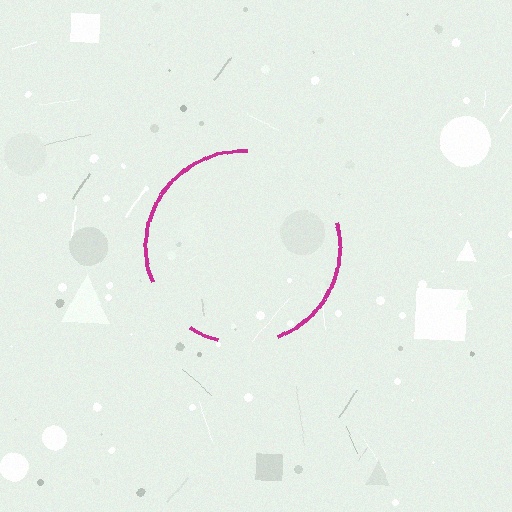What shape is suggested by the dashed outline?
The dashed outline suggests a circle.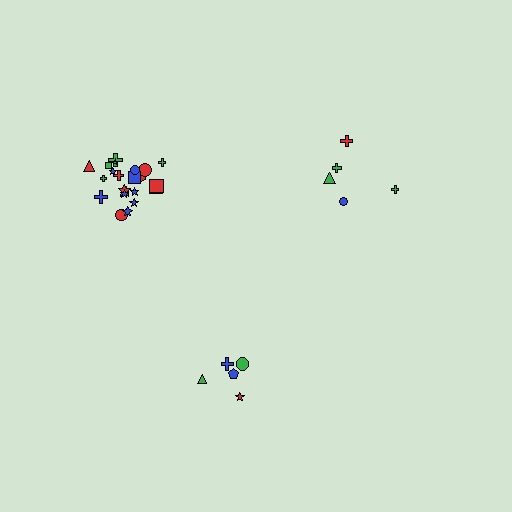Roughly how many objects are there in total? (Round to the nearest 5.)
Roughly 30 objects in total.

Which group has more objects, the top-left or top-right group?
The top-left group.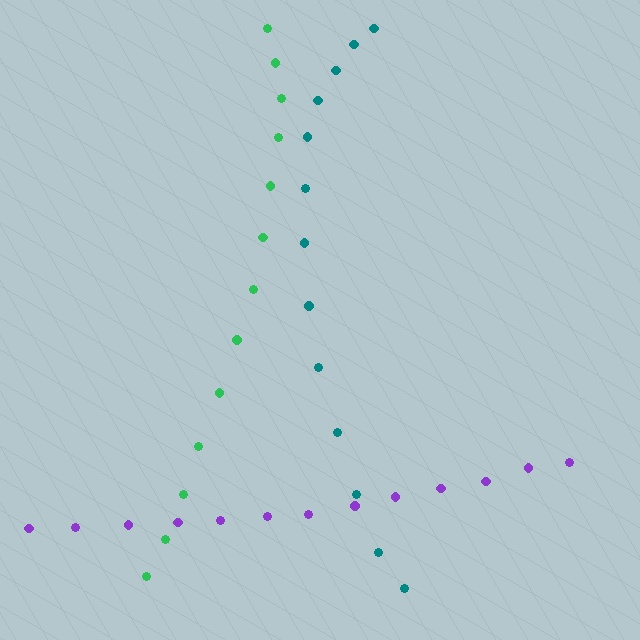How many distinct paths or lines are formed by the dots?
There are 3 distinct paths.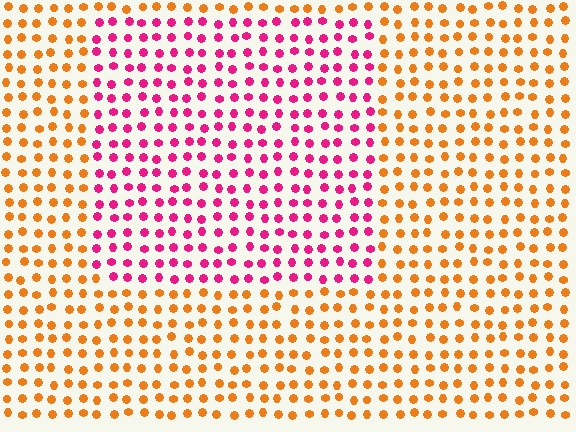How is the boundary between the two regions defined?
The boundary is defined purely by a slight shift in hue (about 60 degrees). Spacing, size, and orientation are identical on both sides.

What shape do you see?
I see a rectangle.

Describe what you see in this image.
The image is filled with small orange elements in a uniform arrangement. A rectangle-shaped region is visible where the elements are tinted to a slightly different hue, forming a subtle color boundary.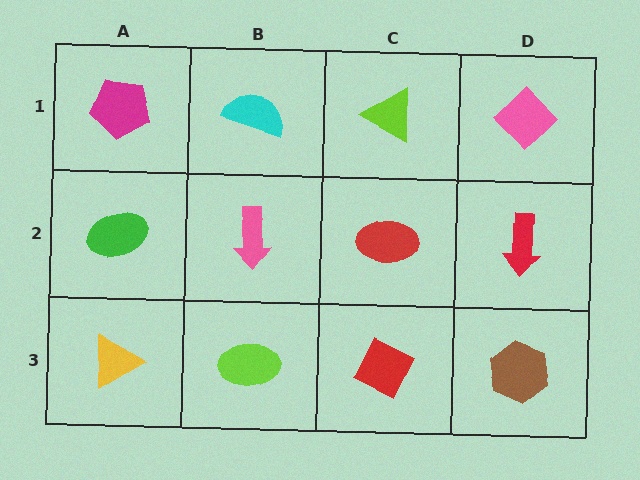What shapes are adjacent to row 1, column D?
A red arrow (row 2, column D), a lime triangle (row 1, column C).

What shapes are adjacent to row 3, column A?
A green ellipse (row 2, column A), a lime ellipse (row 3, column B).